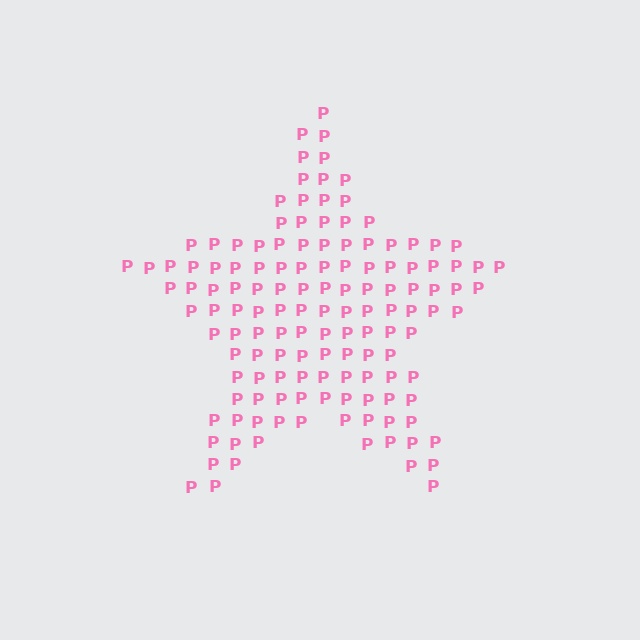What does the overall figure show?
The overall figure shows a star.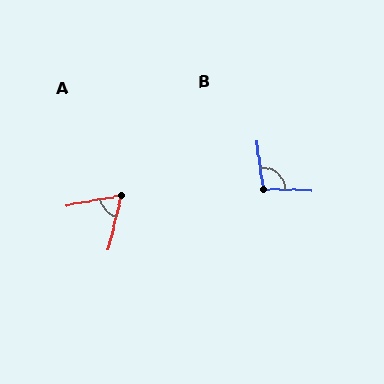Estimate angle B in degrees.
Approximately 99 degrees.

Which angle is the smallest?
A, at approximately 67 degrees.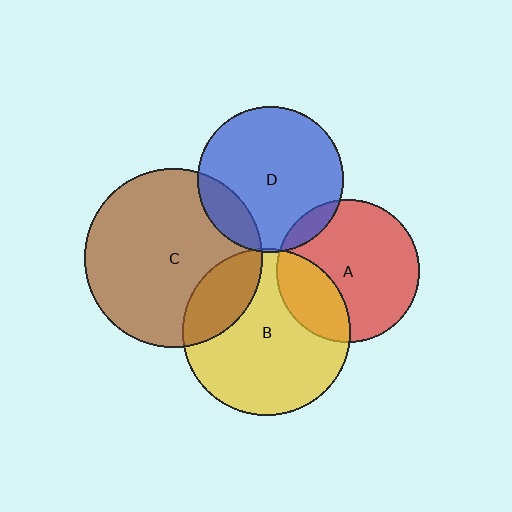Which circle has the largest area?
Circle C (brown).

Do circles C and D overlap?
Yes.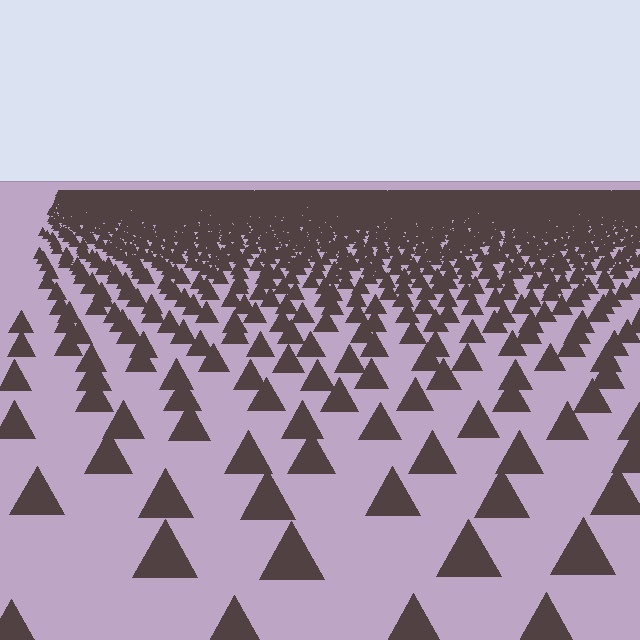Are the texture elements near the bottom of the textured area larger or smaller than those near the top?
Larger. Near the bottom, elements are closer to the viewer and appear at a bigger on-screen size.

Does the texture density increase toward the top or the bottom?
Density increases toward the top.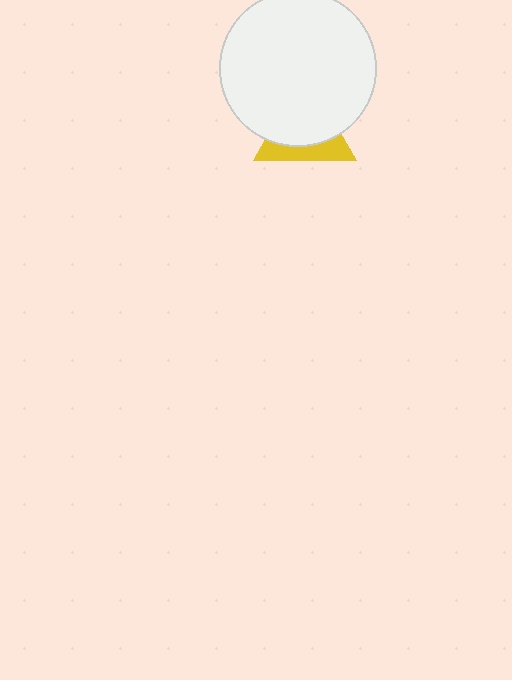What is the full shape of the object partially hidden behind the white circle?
The partially hidden object is a yellow triangle.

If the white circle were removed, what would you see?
You would see the complete yellow triangle.